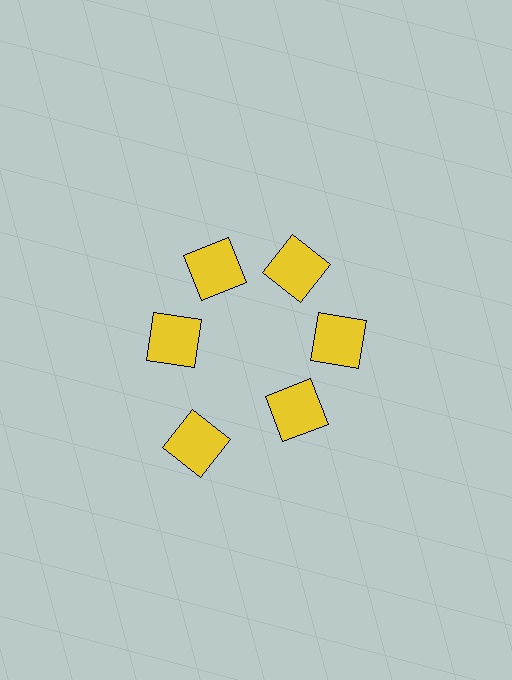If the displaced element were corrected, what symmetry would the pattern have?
It would have 6-fold rotational symmetry — the pattern would map onto itself every 60 degrees.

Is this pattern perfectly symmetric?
No. The 6 yellow squares are arranged in a ring, but one element near the 7 o'clock position is pushed outward from the center, breaking the 6-fold rotational symmetry.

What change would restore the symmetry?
The symmetry would be restored by moving it inward, back onto the ring so that all 6 squares sit at equal angles and equal distance from the center.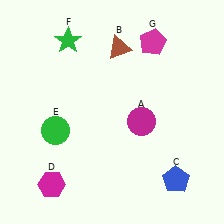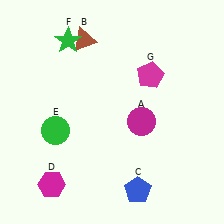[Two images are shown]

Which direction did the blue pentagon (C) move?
The blue pentagon (C) moved left.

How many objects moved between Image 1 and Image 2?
3 objects moved between the two images.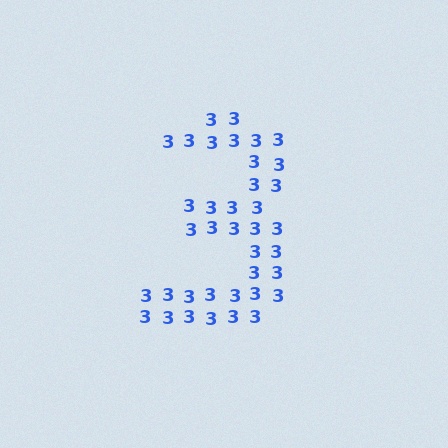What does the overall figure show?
The overall figure shows the digit 3.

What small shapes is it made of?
It is made of small digit 3's.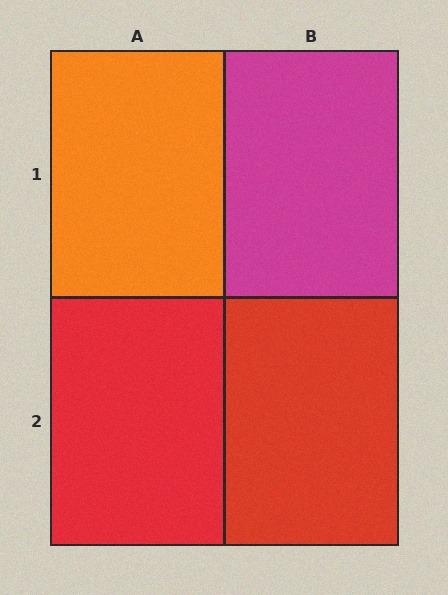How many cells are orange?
1 cell is orange.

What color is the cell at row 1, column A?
Orange.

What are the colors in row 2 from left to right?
Red, red.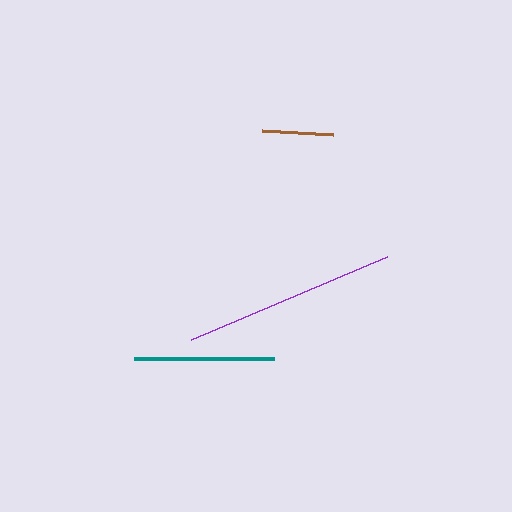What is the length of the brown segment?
The brown segment is approximately 72 pixels long.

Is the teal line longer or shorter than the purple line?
The purple line is longer than the teal line.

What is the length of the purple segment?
The purple segment is approximately 213 pixels long.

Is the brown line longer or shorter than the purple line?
The purple line is longer than the brown line.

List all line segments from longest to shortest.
From longest to shortest: purple, teal, brown.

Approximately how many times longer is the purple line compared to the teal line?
The purple line is approximately 1.5 times the length of the teal line.